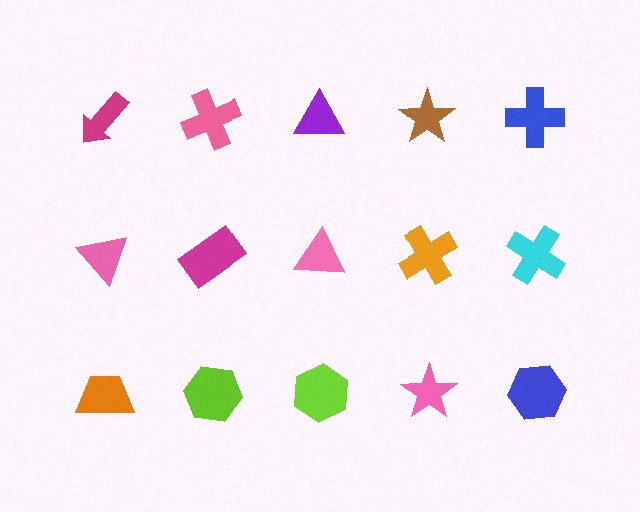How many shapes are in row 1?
5 shapes.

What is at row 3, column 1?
An orange trapezoid.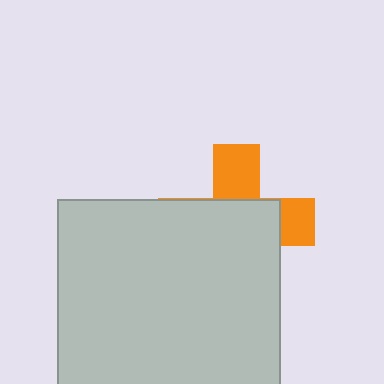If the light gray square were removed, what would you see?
You would see the complete orange cross.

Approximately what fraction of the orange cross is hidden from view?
Roughly 65% of the orange cross is hidden behind the light gray square.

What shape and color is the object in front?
The object in front is a light gray square.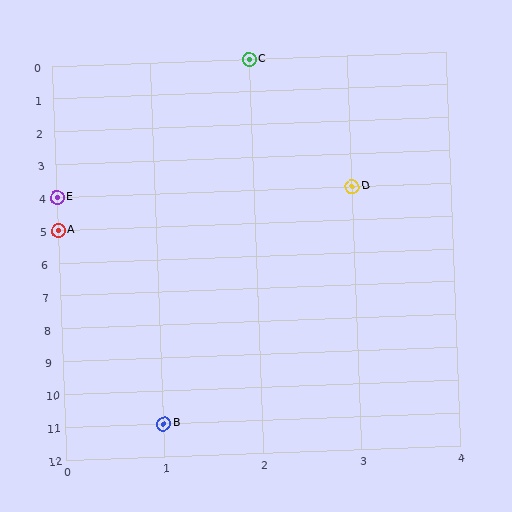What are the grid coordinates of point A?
Point A is at grid coordinates (0, 5).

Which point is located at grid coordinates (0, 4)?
Point E is at (0, 4).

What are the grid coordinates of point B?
Point B is at grid coordinates (1, 11).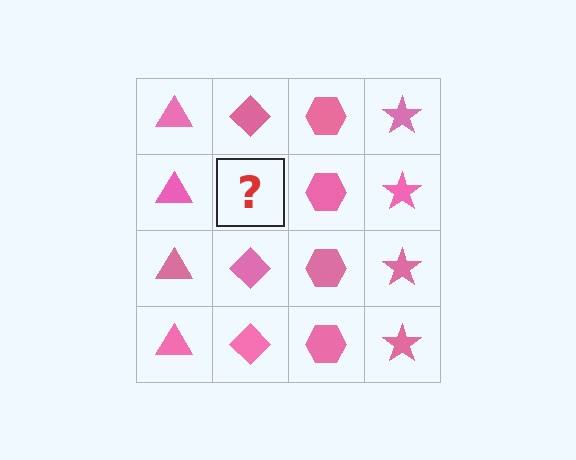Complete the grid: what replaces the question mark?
The question mark should be replaced with a pink diamond.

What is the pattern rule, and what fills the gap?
The rule is that each column has a consistent shape. The gap should be filled with a pink diamond.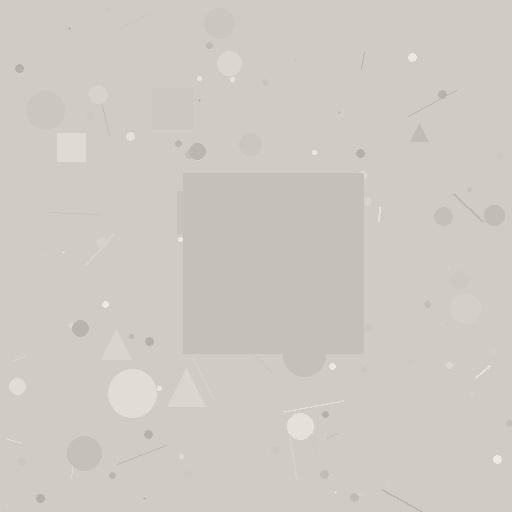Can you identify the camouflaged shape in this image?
The camouflaged shape is a square.